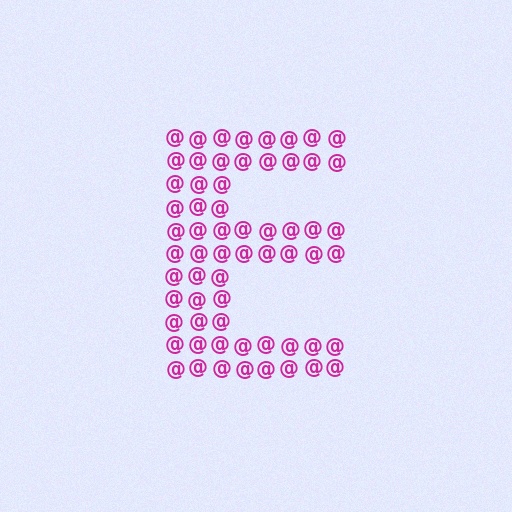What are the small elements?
The small elements are at signs.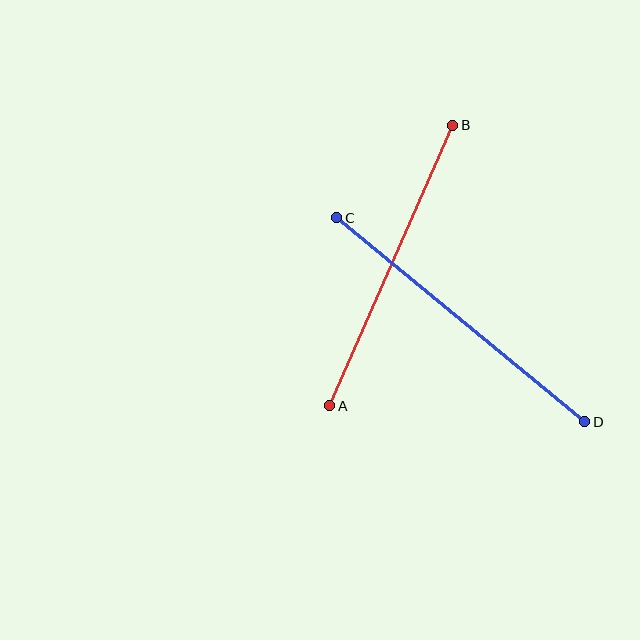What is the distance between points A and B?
The distance is approximately 307 pixels.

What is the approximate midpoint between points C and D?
The midpoint is at approximately (461, 320) pixels.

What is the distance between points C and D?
The distance is approximately 321 pixels.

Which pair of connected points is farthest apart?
Points C and D are farthest apart.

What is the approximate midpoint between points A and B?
The midpoint is at approximately (391, 266) pixels.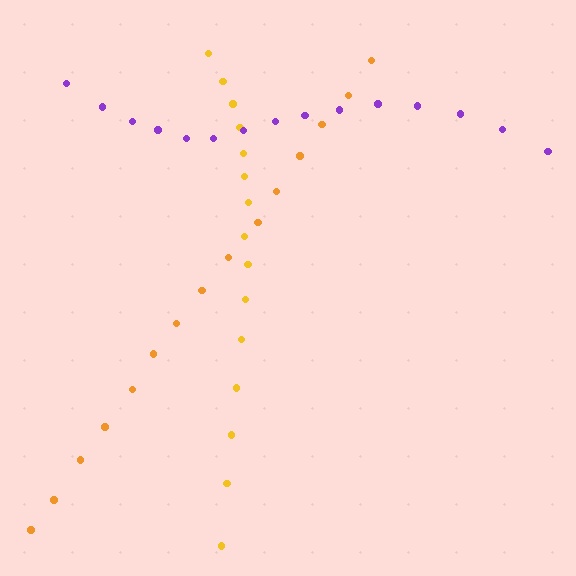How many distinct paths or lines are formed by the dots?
There are 3 distinct paths.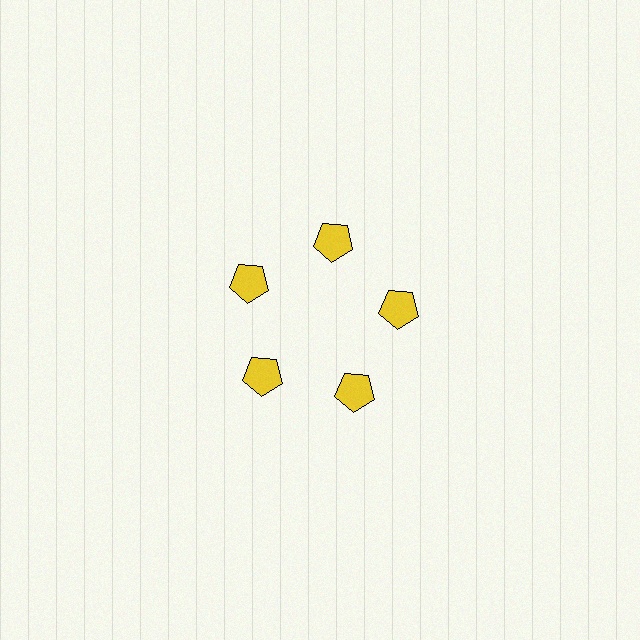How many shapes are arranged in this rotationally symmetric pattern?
There are 5 shapes, arranged in 5 groups of 1.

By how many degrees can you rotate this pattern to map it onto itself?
The pattern maps onto itself every 72 degrees of rotation.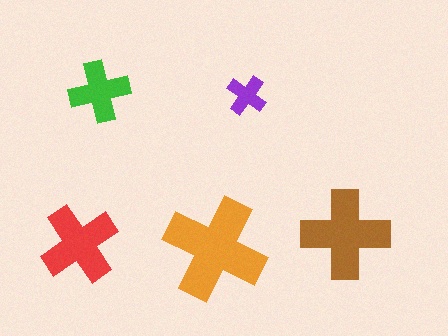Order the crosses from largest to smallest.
the orange one, the brown one, the red one, the green one, the purple one.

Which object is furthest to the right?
The brown cross is rightmost.